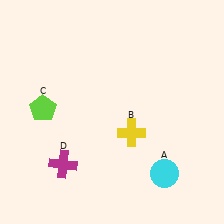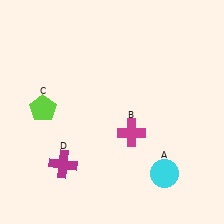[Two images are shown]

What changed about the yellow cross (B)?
In Image 1, B is yellow. In Image 2, it changed to magenta.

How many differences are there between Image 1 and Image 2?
There is 1 difference between the two images.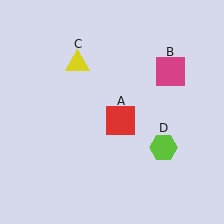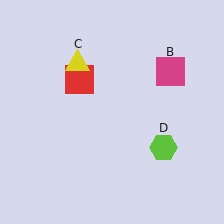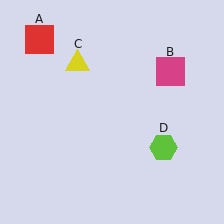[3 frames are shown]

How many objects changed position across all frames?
1 object changed position: red square (object A).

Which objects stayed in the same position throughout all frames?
Magenta square (object B) and yellow triangle (object C) and lime hexagon (object D) remained stationary.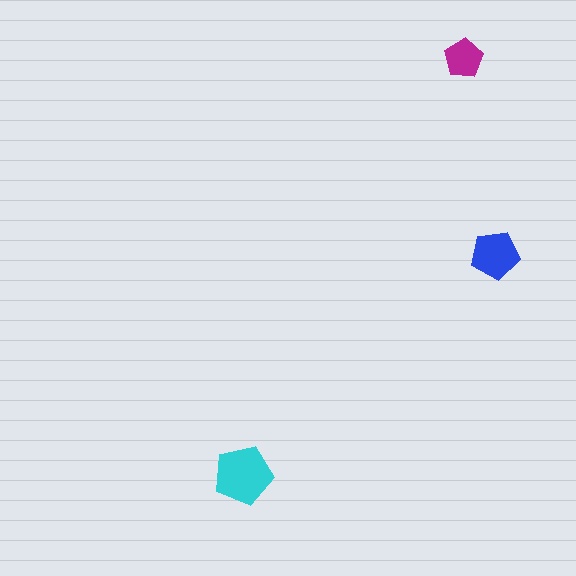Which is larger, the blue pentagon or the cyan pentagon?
The cyan one.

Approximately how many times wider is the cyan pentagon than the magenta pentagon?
About 1.5 times wider.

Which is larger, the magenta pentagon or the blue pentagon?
The blue one.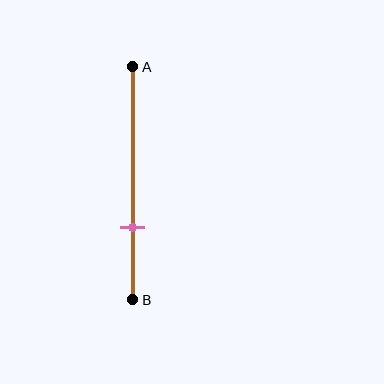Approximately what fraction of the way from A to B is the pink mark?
The pink mark is approximately 70% of the way from A to B.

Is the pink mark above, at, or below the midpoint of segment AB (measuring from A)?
The pink mark is below the midpoint of segment AB.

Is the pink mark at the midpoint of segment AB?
No, the mark is at about 70% from A, not at the 50% midpoint.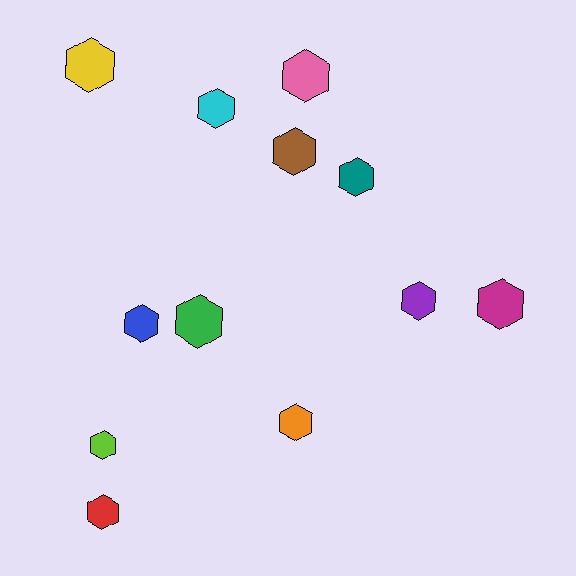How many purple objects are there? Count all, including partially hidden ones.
There is 1 purple object.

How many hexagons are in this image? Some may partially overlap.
There are 12 hexagons.